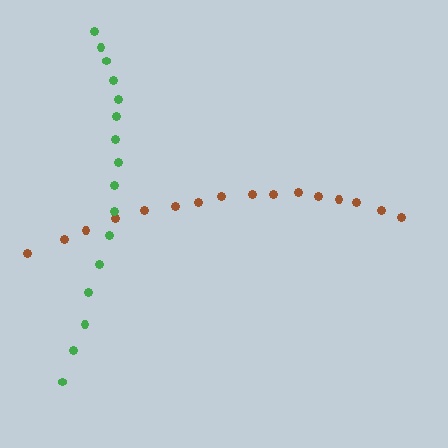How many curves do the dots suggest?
There are 2 distinct paths.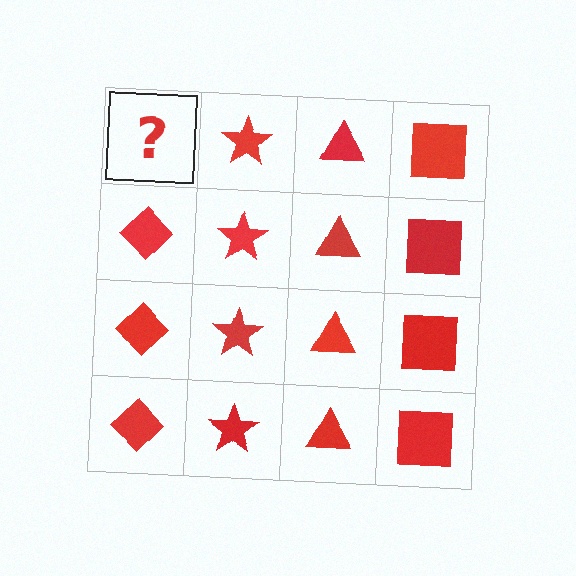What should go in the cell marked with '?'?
The missing cell should contain a red diamond.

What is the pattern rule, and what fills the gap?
The rule is that each column has a consistent shape. The gap should be filled with a red diamond.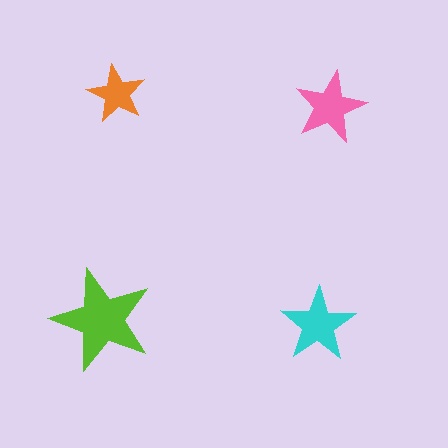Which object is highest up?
The orange star is topmost.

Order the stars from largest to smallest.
the lime one, the cyan one, the pink one, the orange one.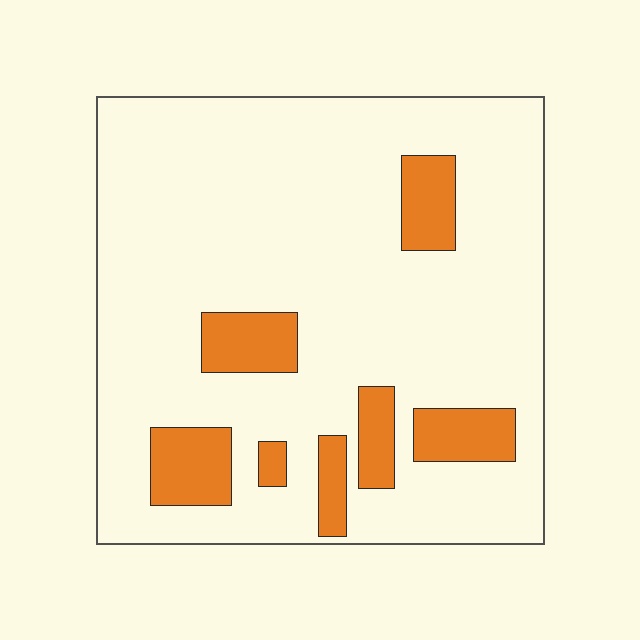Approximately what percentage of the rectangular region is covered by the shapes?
Approximately 15%.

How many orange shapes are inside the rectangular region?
7.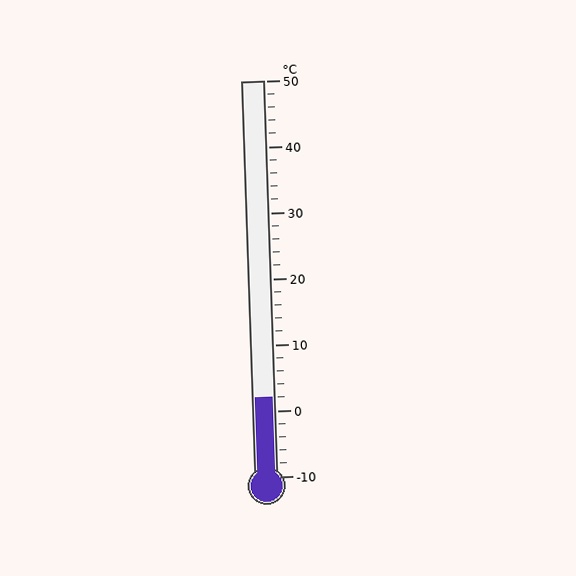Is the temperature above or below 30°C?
The temperature is below 30°C.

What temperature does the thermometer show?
The thermometer shows approximately 2°C.